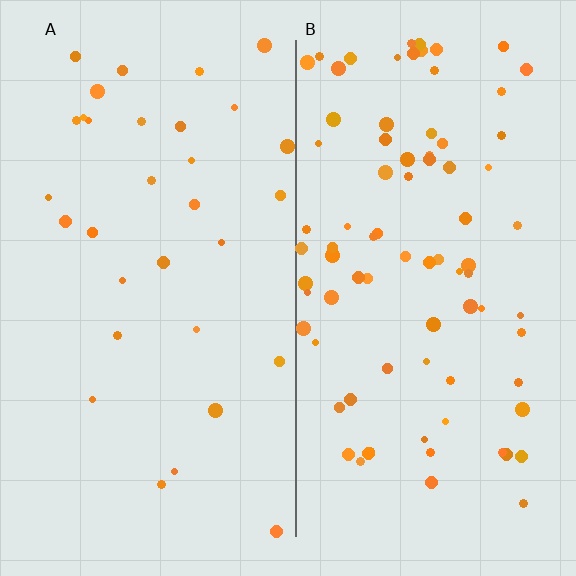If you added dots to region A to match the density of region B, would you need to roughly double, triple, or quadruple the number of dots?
Approximately triple.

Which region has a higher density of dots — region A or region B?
B (the right).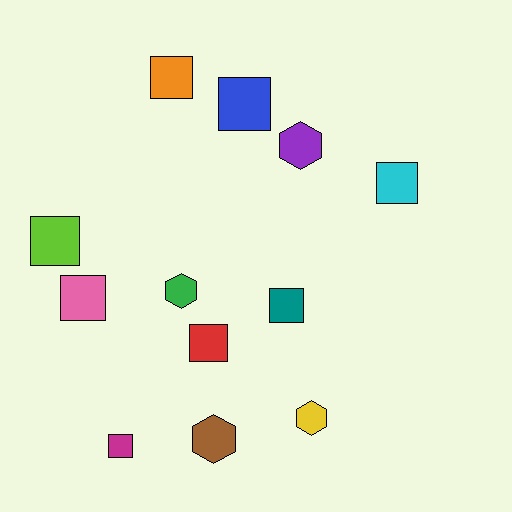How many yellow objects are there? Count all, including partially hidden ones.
There is 1 yellow object.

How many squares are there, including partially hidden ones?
There are 8 squares.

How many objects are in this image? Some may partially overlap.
There are 12 objects.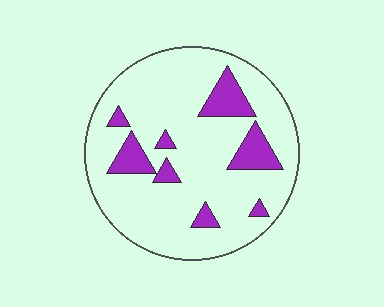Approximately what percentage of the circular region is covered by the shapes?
Approximately 15%.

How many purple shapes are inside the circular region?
8.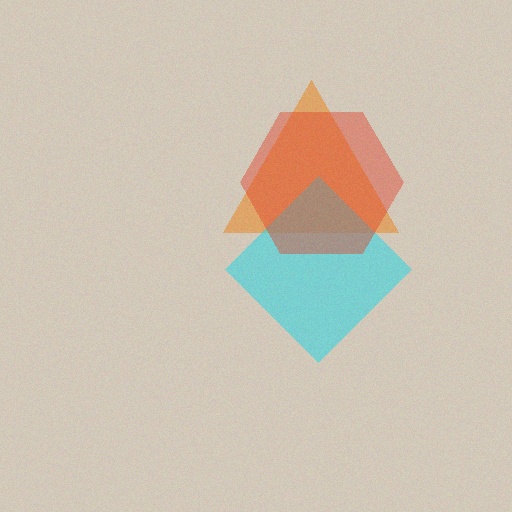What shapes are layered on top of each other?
The layered shapes are: an orange triangle, a cyan diamond, a red hexagon.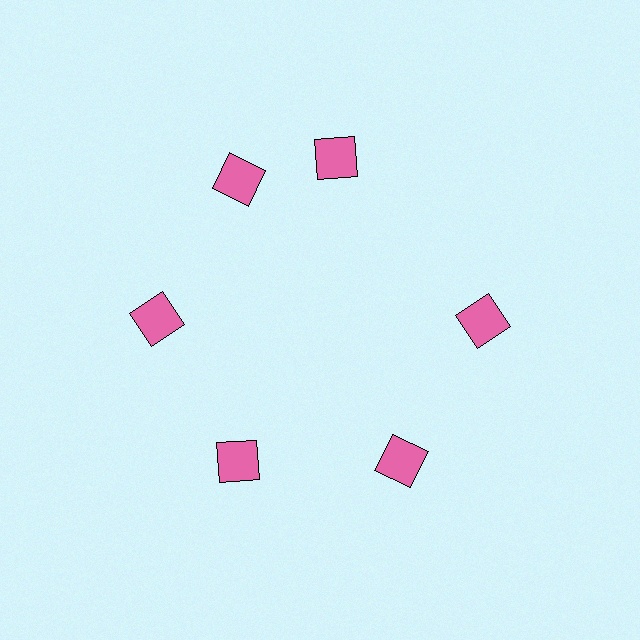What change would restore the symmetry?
The symmetry would be restored by rotating it back into even spacing with its neighbors so that all 6 squares sit at equal angles and equal distance from the center.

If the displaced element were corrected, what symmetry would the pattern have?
It would have 6-fold rotational symmetry — the pattern would map onto itself every 60 degrees.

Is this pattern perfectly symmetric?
No. The 6 pink squares are arranged in a ring, but one element near the 1 o'clock position is rotated out of alignment along the ring, breaking the 6-fold rotational symmetry.